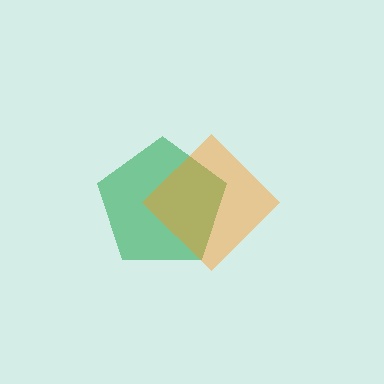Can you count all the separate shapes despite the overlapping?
Yes, there are 2 separate shapes.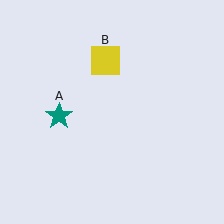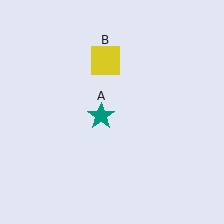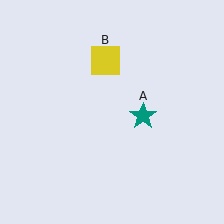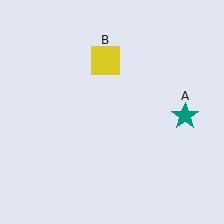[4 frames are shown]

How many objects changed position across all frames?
1 object changed position: teal star (object A).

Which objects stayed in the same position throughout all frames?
Yellow square (object B) remained stationary.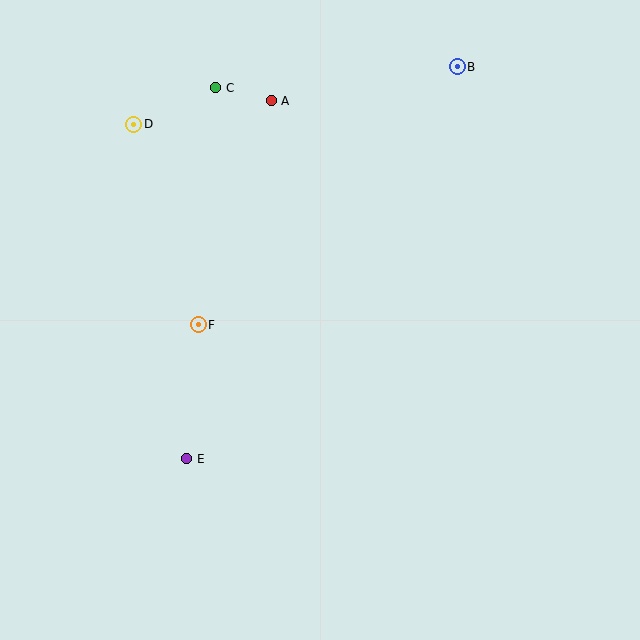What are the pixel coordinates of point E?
Point E is at (187, 459).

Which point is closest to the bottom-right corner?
Point E is closest to the bottom-right corner.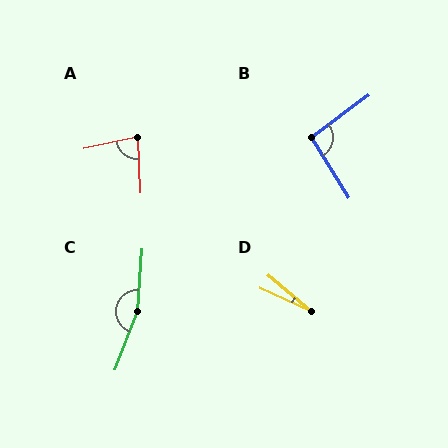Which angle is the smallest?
D, at approximately 16 degrees.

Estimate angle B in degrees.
Approximately 95 degrees.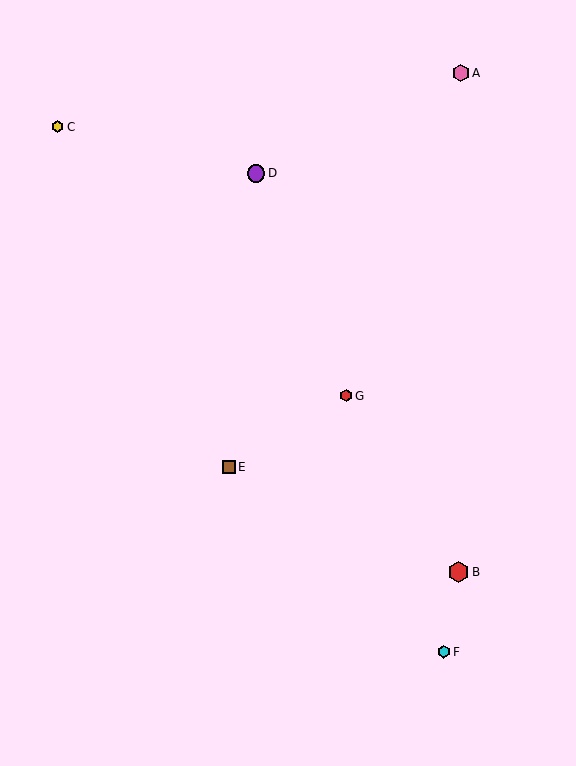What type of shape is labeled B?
Shape B is a red hexagon.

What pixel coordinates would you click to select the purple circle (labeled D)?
Click at (256, 173) to select the purple circle D.